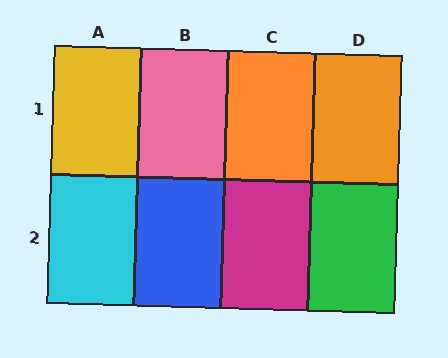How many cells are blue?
1 cell is blue.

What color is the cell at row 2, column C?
Magenta.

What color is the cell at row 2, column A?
Cyan.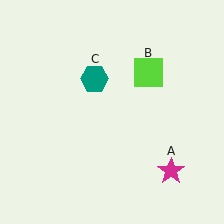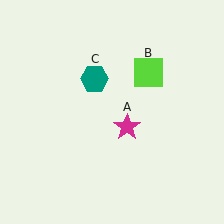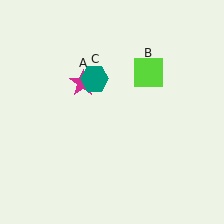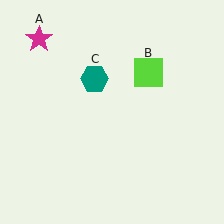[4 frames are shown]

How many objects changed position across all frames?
1 object changed position: magenta star (object A).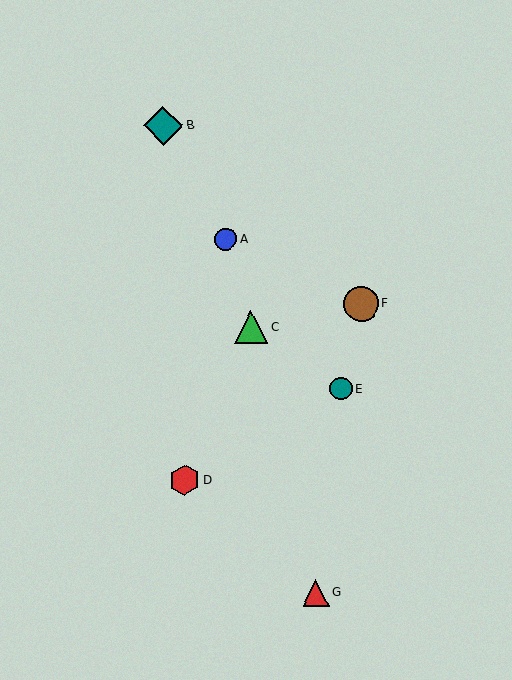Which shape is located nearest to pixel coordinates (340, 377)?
The teal circle (labeled E) at (341, 389) is nearest to that location.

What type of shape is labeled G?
Shape G is a red triangle.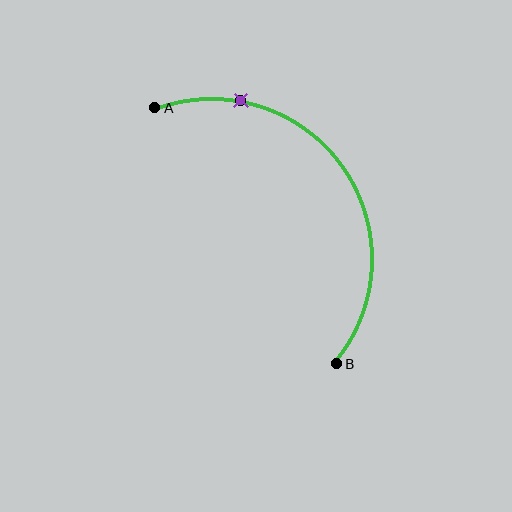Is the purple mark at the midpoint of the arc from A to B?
No. The purple mark lies on the arc but is closer to endpoint A. The arc midpoint would be at the point on the curve equidistant along the arc from both A and B.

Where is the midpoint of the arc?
The arc midpoint is the point on the curve farthest from the straight line joining A and B. It sits above and to the right of that line.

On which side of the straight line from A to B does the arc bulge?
The arc bulges above and to the right of the straight line connecting A and B.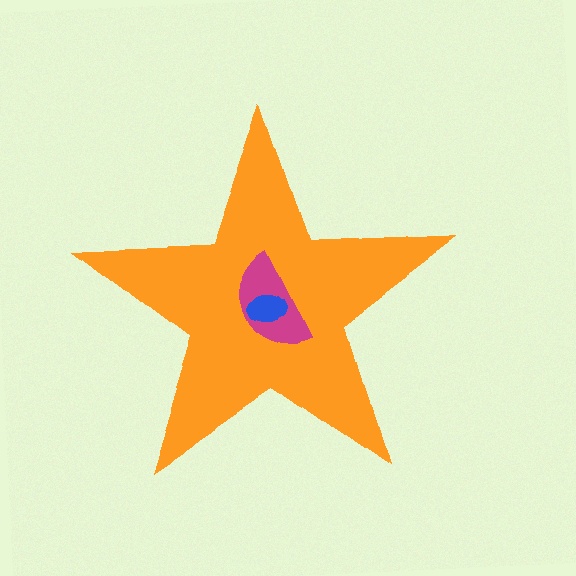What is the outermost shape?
The orange star.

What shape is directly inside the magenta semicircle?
The blue ellipse.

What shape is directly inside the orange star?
The magenta semicircle.